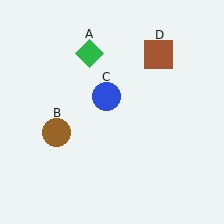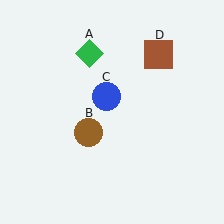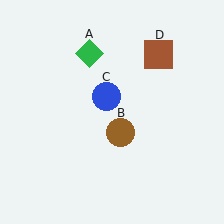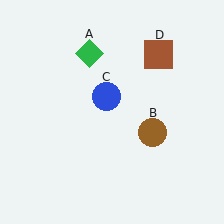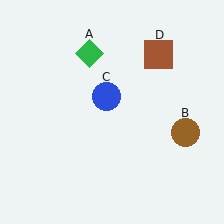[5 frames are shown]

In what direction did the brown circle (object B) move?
The brown circle (object B) moved right.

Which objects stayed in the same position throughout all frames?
Green diamond (object A) and blue circle (object C) and brown square (object D) remained stationary.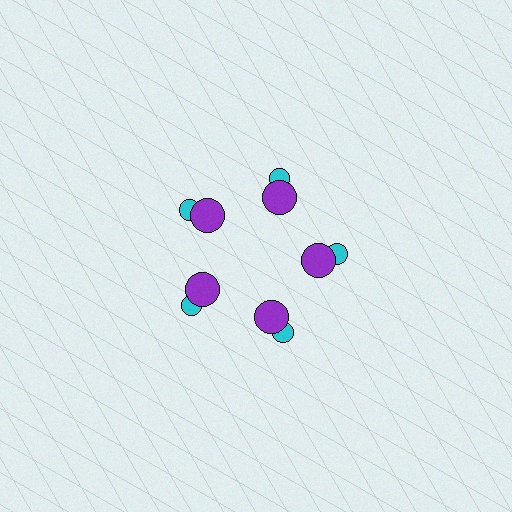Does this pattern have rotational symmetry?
Yes, this pattern has 5-fold rotational symmetry. It looks the same after rotating 72 degrees around the center.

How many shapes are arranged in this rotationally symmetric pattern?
There are 10 shapes, arranged in 5 groups of 2.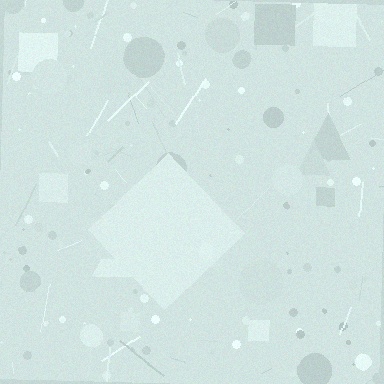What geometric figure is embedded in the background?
A diamond is embedded in the background.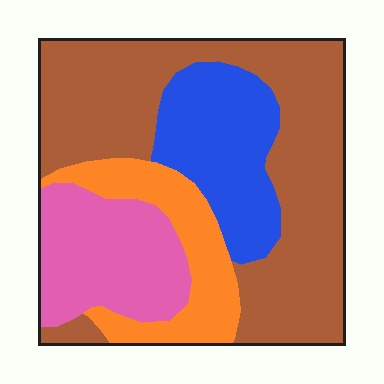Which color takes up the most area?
Brown, at roughly 50%.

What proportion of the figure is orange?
Orange takes up about one sixth (1/6) of the figure.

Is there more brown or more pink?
Brown.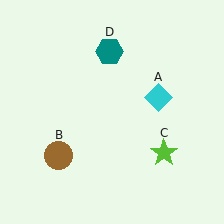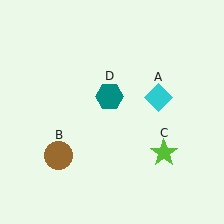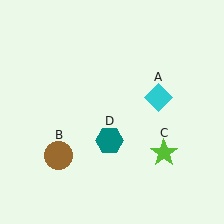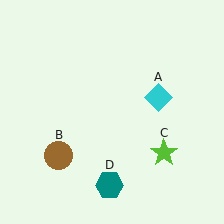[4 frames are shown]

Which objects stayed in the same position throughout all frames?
Cyan diamond (object A) and brown circle (object B) and lime star (object C) remained stationary.